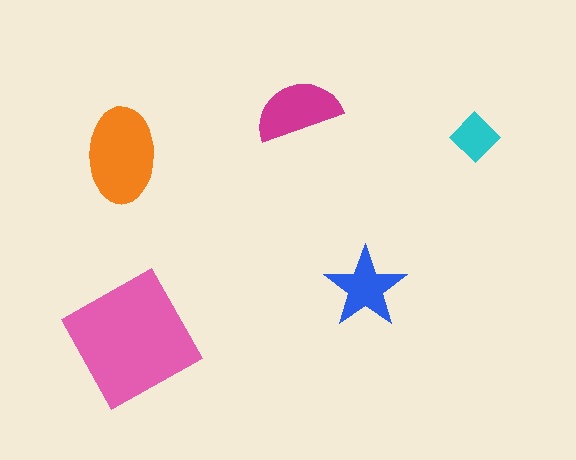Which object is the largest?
The pink square.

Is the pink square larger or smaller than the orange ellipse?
Larger.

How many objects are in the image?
There are 5 objects in the image.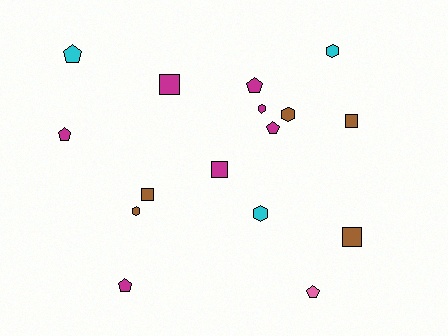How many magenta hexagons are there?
There is 1 magenta hexagon.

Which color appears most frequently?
Magenta, with 7 objects.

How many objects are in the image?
There are 16 objects.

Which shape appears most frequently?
Pentagon, with 6 objects.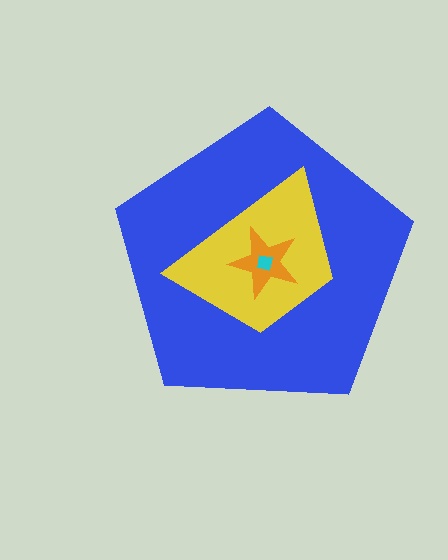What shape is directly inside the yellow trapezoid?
The orange star.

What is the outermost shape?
The blue pentagon.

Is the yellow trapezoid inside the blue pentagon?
Yes.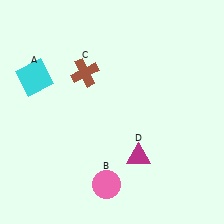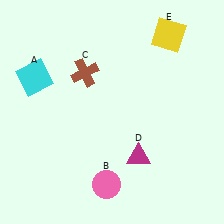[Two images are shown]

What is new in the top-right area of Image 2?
A yellow square (E) was added in the top-right area of Image 2.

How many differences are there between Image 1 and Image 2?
There is 1 difference between the two images.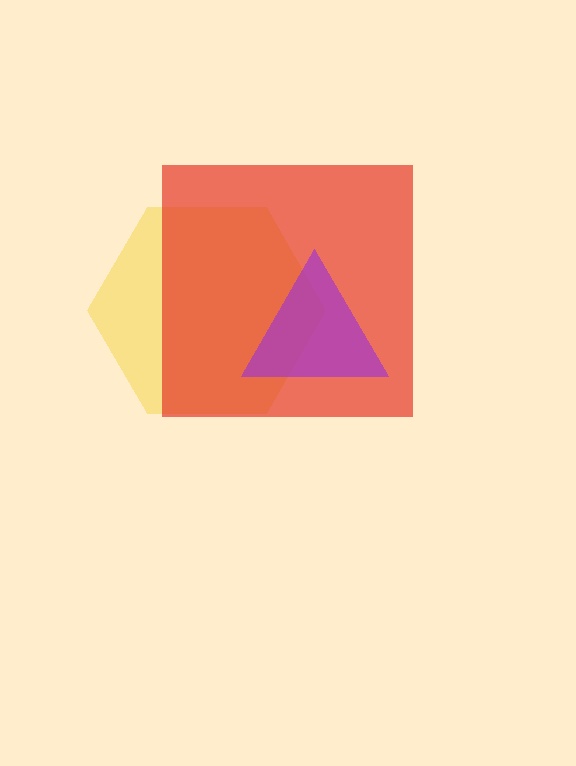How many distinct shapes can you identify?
There are 3 distinct shapes: a yellow hexagon, a red square, a purple triangle.